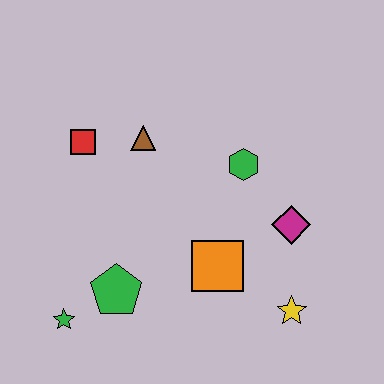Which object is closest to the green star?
The green pentagon is closest to the green star.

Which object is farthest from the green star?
The magenta diamond is farthest from the green star.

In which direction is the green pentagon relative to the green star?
The green pentagon is to the right of the green star.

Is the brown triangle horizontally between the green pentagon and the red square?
No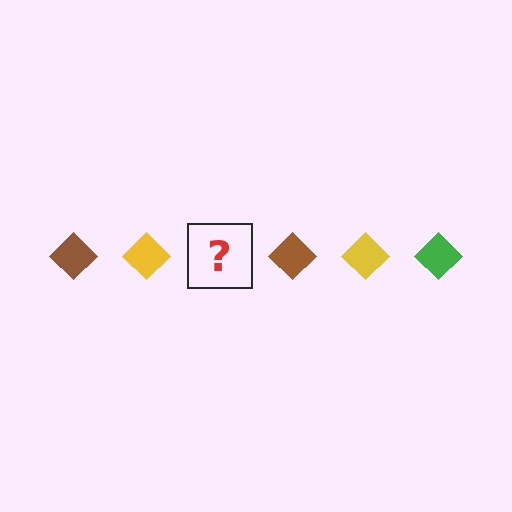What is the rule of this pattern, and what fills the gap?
The rule is that the pattern cycles through brown, yellow, green diamonds. The gap should be filled with a green diamond.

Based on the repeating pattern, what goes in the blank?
The blank should be a green diamond.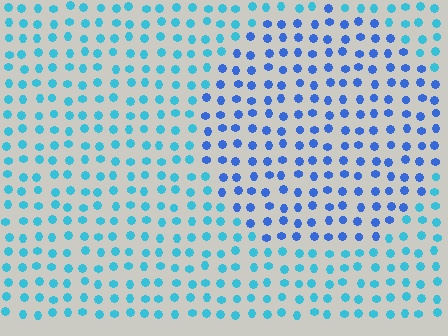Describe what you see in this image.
The image is filled with small cyan elements in a uniform arrangement. A circle-shaped region is visible where the elements are tinted to a slightly different hue, forming a subtle color boundary.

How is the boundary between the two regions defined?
The boundary is defined purely by a slight shift in hue (about 33 degrees). Spacing, size, and orientation are identical on both sides.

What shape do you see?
I see a circle.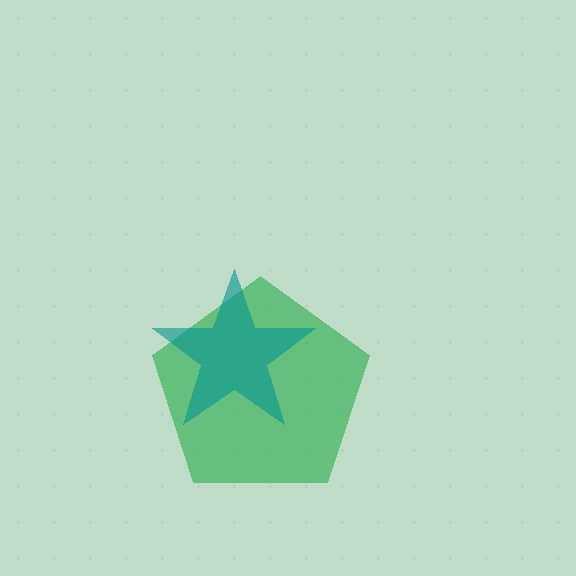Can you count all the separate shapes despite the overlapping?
Yes, there are 2 separate shapes.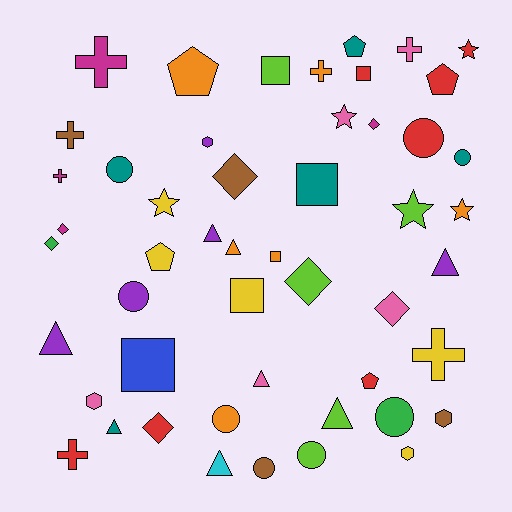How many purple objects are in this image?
There are 5 purple objects.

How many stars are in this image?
There are 5 stars.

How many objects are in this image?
There are 50 objects.